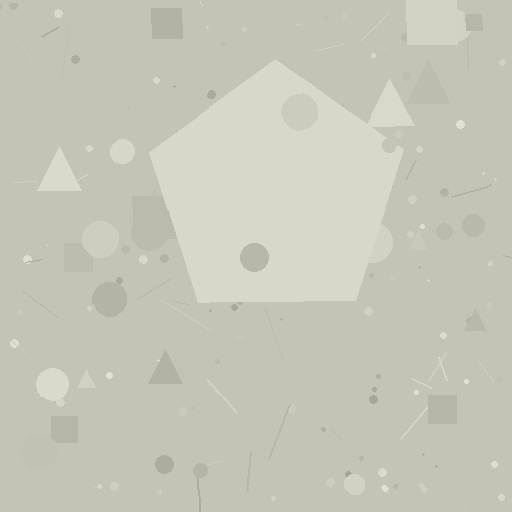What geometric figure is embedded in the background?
A pentagon is embedded in the background.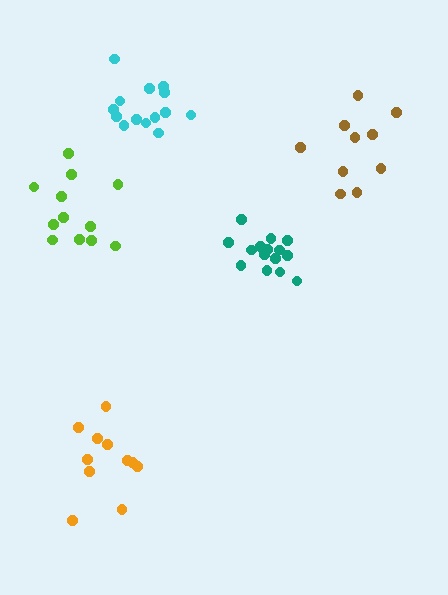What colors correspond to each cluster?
The clusters are colored: lime, cyan, brown, teal, orange.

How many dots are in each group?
Group 1: 12 dots, Group 2: 14 dots, Group 3: 10 dots, Group 4: 15 dots, Group 5: 11 dots (62 total).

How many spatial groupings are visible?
There are 5 spatial groupings.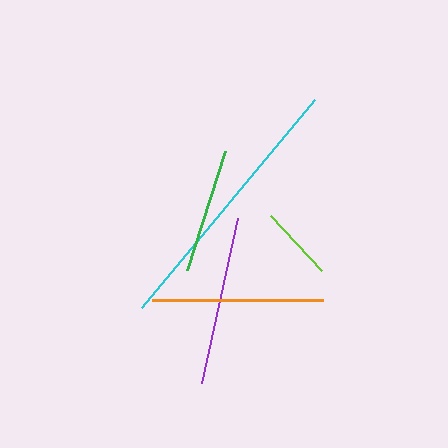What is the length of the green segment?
The green segment is approximately 125 pixels long.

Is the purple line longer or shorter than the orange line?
The orange line is longer than the purple line.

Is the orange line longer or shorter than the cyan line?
The cyan line is longer than the orange line.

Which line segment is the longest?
The cyan line is the longest at approximately 271 pixels.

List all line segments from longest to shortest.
From longest to shortest: cyan, orange, purple, green, lime.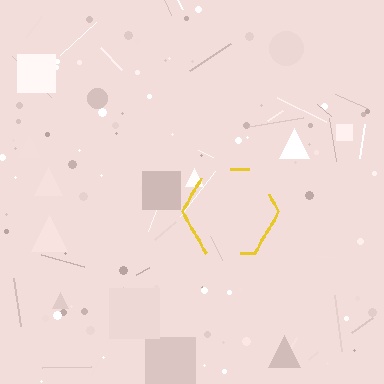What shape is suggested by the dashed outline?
The dashed outline suggests a hexagon.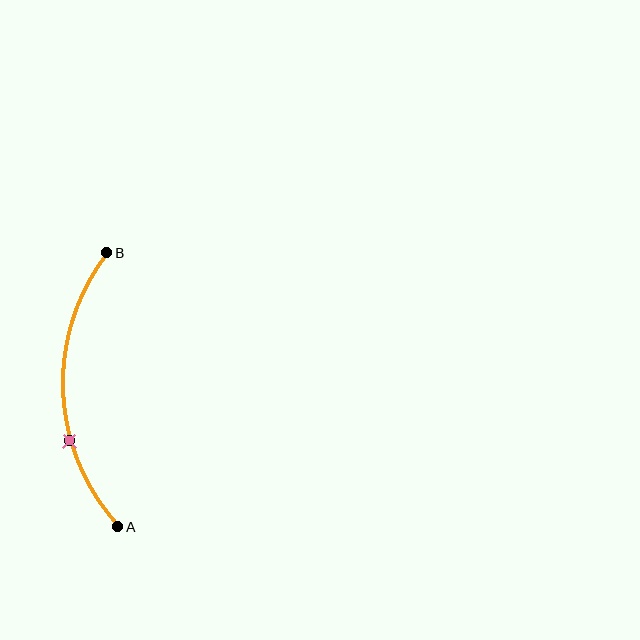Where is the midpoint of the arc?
The arc midpoint is the point on the curve farthest from the straight line joining A and B. It sits to the left of that line.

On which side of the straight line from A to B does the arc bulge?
The arc bulges to the left of the straight line connecting A and B.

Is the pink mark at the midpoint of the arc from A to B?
No. The pink mark lies on the arc but is closer to endpoint A. The arc midpoint would be at the point on the curve equidistant along the arc from both A and B.